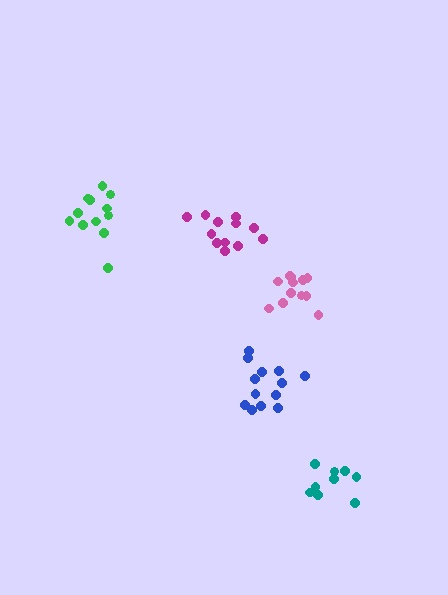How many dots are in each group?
Group 1: 12 dots, Group 2: 12 dots, Group 3: 9 dots, Group 4: 13 dots, Group 5: 12 dots (58 total).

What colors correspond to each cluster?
The clusters are colored: pink, magenta, teal, blue, green.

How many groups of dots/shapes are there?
There are 5 groups.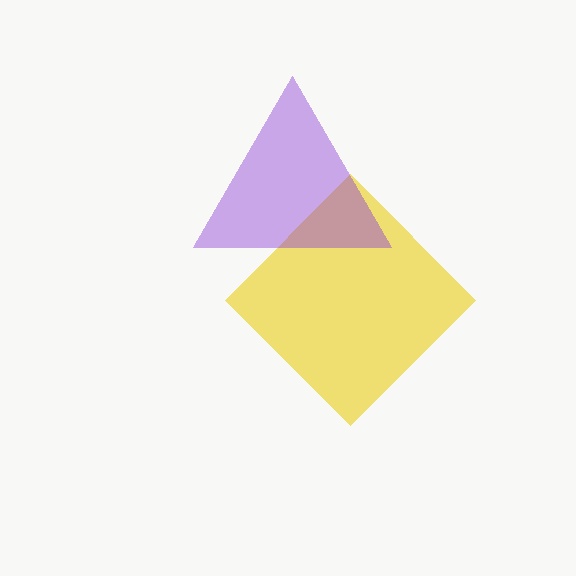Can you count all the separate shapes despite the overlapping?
Yes, there are 2 separate shapes.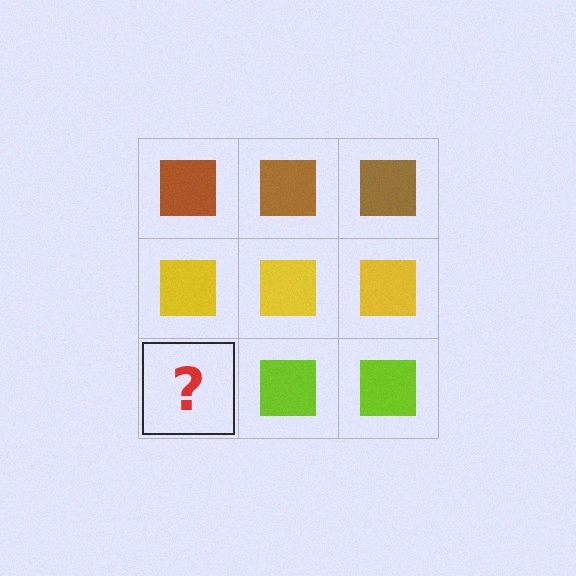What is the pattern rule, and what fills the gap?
The rule is that each row has a consistent color. The gap should be filled with a lime square.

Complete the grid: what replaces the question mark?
The question mark should be replaced with a lime square.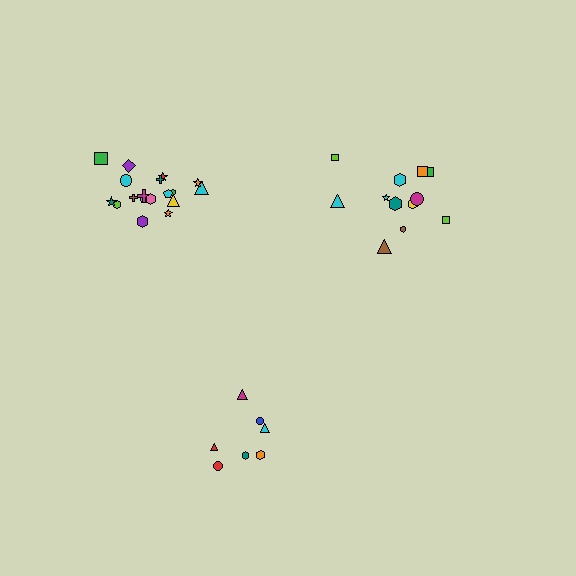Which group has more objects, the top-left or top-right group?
The top-left group.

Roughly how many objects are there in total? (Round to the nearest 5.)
Roughly 35 objects in total.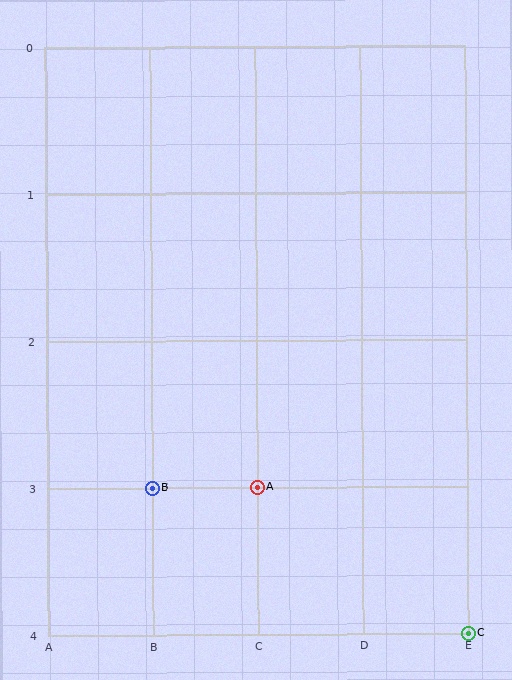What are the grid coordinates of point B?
Point B is at grid coordinates (B, 3).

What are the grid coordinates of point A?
Point A is at grid coordinates (C, 3).